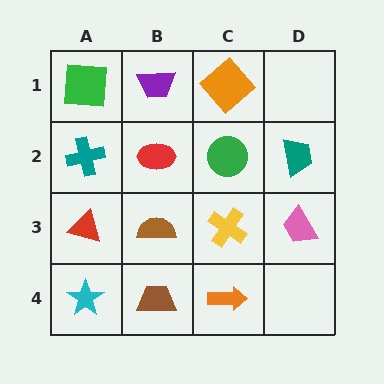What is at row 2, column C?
A green circle.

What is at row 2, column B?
A red ellipse.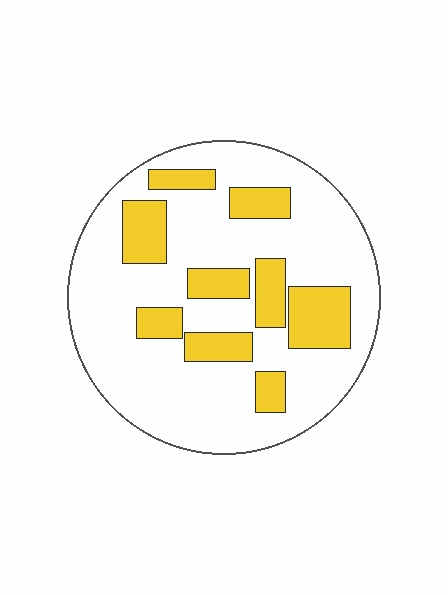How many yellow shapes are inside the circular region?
9.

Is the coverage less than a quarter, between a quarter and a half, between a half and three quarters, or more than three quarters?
Less than a quarter.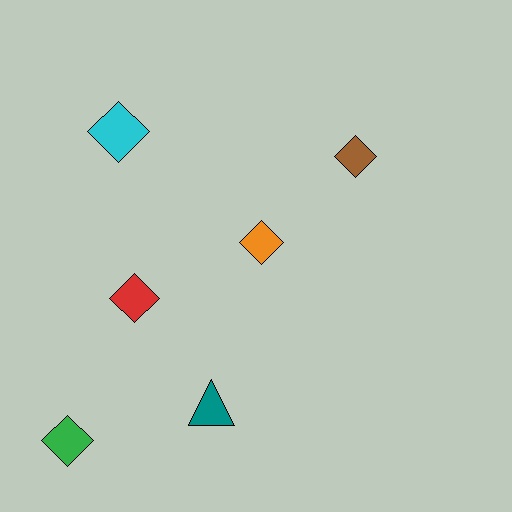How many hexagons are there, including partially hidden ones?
There are no hexagons.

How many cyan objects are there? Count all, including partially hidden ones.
There is 1 cyan object.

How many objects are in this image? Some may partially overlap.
There are 6 objects.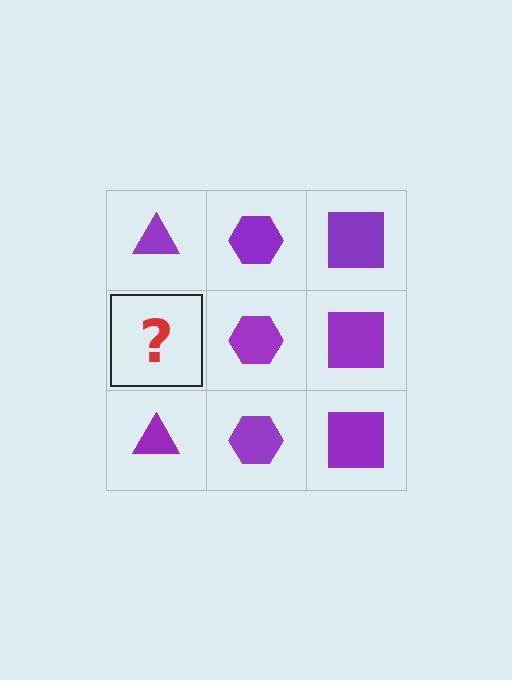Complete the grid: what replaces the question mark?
The question mark should be replaced with a purple triangle.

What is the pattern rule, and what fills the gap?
The rule is that each column has a consistent shape. The gap should be filled with a purple triangle.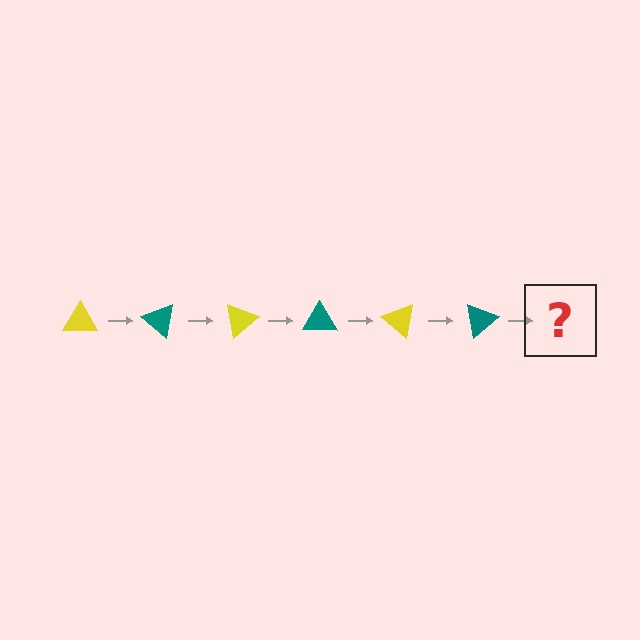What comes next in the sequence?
The next element should be a yellow triangle, rotated 240 degrees from the start.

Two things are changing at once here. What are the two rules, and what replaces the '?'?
The two rules are that it rotates 40 degrees each step and the color cycles through yellow and teal. The '?' should be a yellow triangle, rotated 240 degrees from the start.